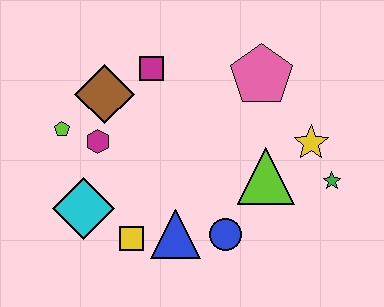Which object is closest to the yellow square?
The blue triangle is closest to the yellow square.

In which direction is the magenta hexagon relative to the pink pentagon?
The magenta hexagon is to the left of the pink pentagon.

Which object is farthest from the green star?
The lime pentagon is farthest from the green star.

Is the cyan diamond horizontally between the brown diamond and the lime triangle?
No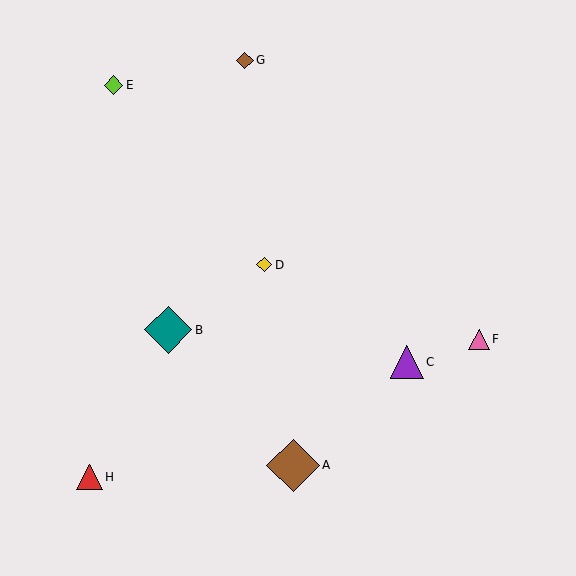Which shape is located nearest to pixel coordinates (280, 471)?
The brown diamond (labeled A) at (293, 465) is nearest to that location.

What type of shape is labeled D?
Shape D is a yellow diamond.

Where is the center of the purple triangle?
The center of the purple triangle is at (407, 362).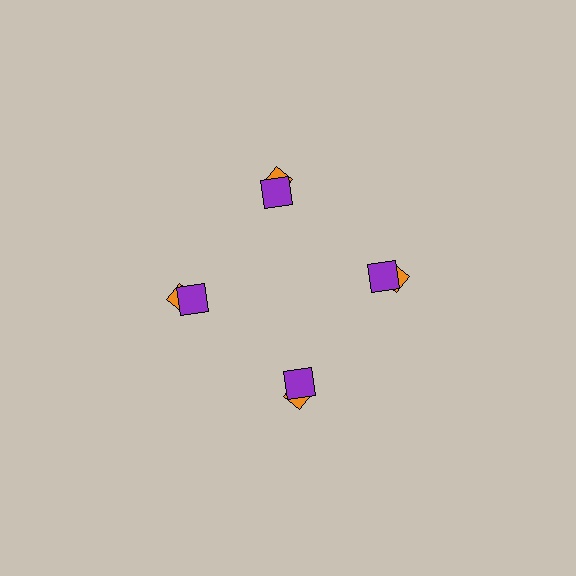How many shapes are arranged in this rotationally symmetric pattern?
There are 8 shapes, arranged in 4 groups of 2.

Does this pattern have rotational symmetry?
Yes, this pattern has 4-fold rotational symmetry. It looks the same after rotating 90 degrees around the center.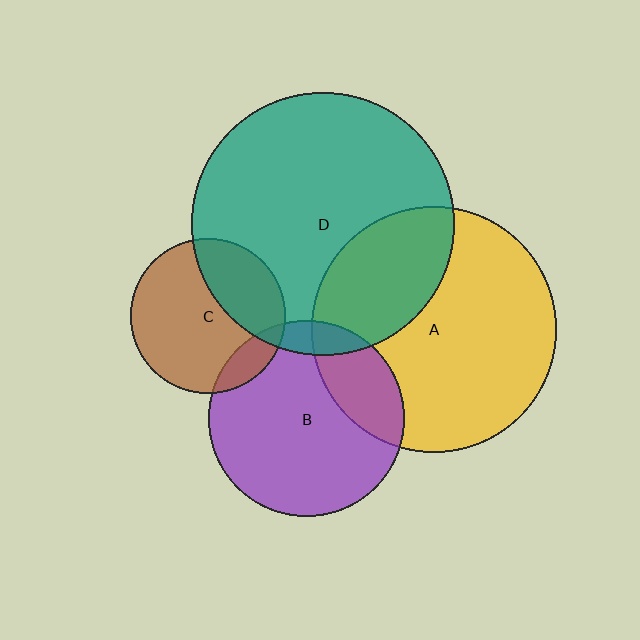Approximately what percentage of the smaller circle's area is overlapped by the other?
Approximately 30%.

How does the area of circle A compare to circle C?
Approximately 2.5 times.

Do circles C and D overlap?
Yes.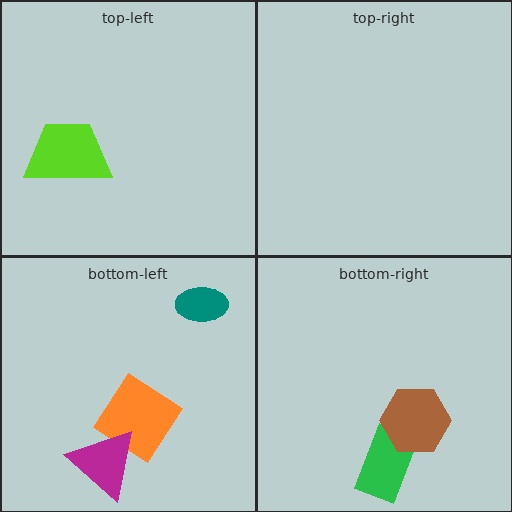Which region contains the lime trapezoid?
The top-left region.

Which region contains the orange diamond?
The bottom-left region.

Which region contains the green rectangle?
The bottom-right region.